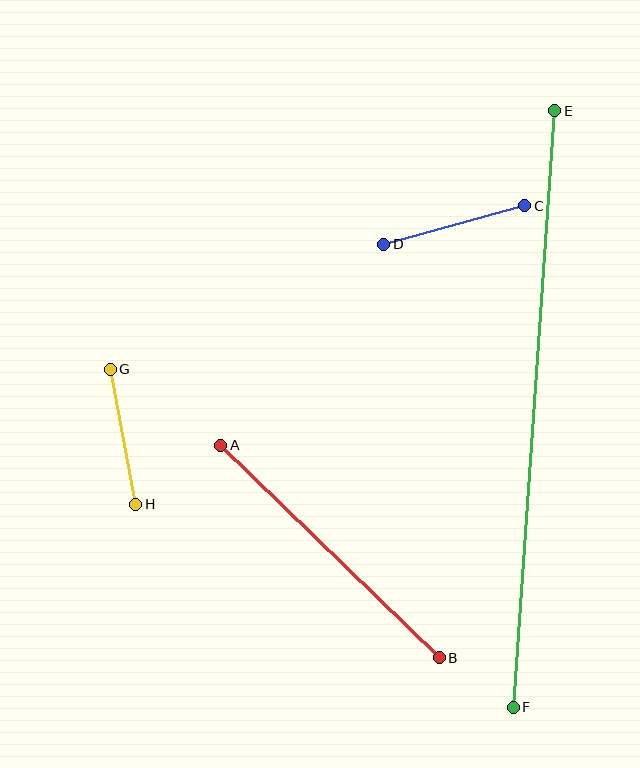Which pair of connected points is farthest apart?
Points E and F are farthest apart.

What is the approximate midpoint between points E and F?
The midpoint is at approximately (534, 409) pixels.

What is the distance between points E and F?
The distance is approximately 598 pixels.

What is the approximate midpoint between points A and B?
The midpoint is at approximately (330, 552) pixels.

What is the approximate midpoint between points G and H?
The midpoint is at approximately (123, 437) pixels.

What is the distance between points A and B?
The distance is approximately 304 pixels.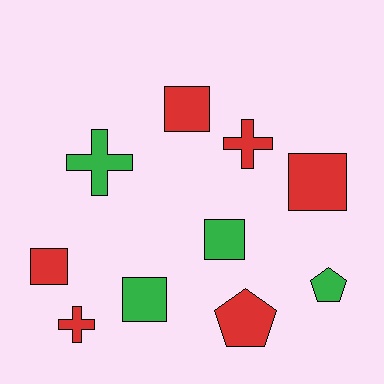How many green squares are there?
There are 2 green squares.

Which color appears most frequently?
Red, with 6 objects.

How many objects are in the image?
There are 10 objects.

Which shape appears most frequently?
Square, with 5 objects.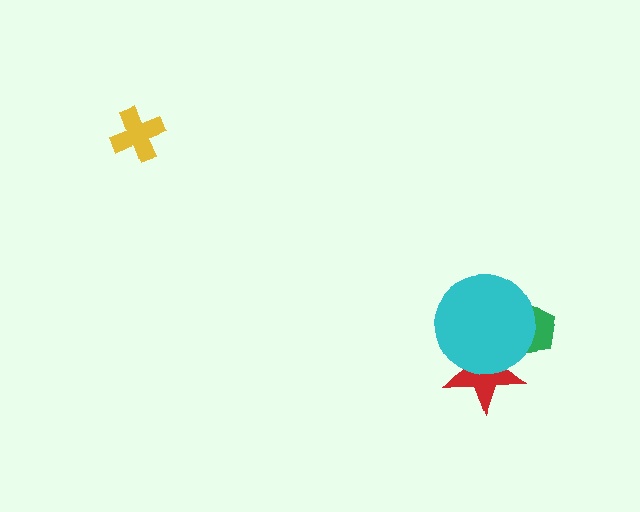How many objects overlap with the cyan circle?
2 objects overlap with the cyan circle.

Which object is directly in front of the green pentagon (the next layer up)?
The red star is directly in front of the green pentagon.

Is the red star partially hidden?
Yes, it is partially covered by another shape.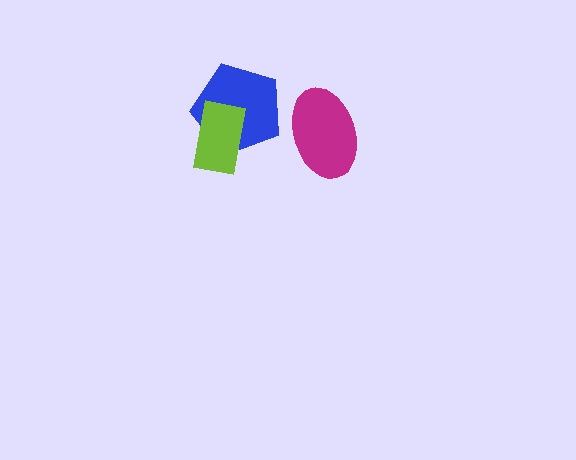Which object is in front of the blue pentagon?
The lime rectangle is in front of the blue pentagon.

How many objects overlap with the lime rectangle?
1 object overlaps with the lime rectangle.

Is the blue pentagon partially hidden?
Yes, it is partially covered by another shape.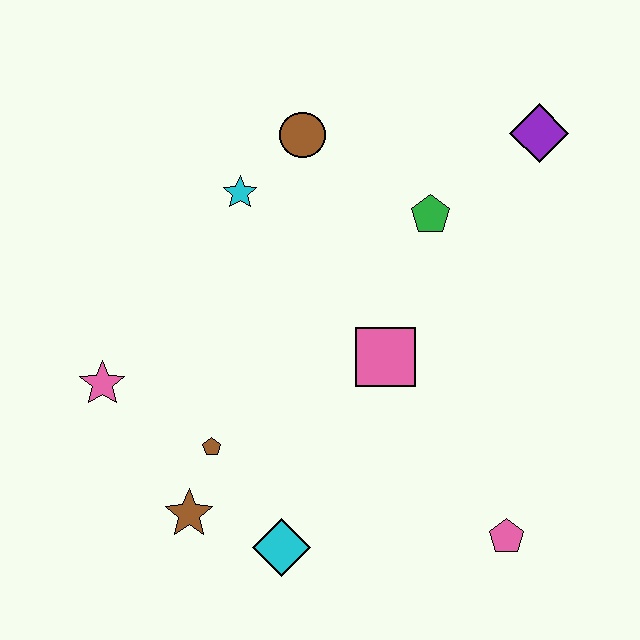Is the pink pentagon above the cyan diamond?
Yes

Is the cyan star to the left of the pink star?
No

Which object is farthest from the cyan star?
The pink pentagon is farthest from the cyan star.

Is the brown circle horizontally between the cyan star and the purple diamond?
Yes